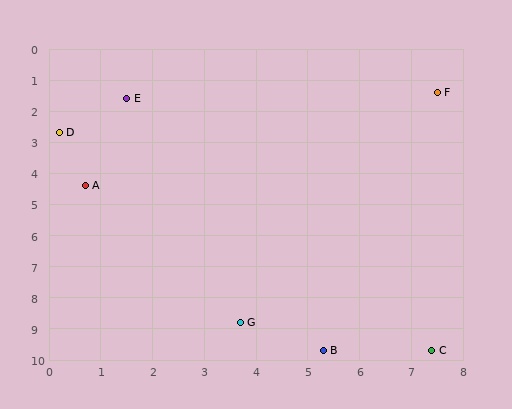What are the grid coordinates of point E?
Point E is at approximately (1.5, 1.6).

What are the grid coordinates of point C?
Point C is at approximately (7.4, 9.7).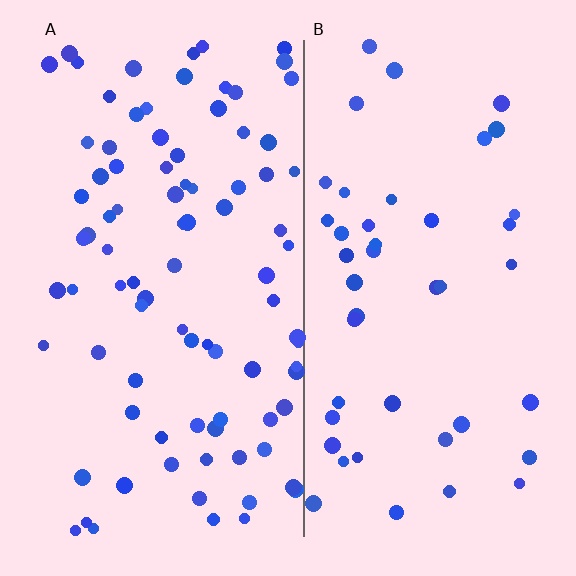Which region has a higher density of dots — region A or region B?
A (the left).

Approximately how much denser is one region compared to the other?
Approximately 2.0× — region A over region B.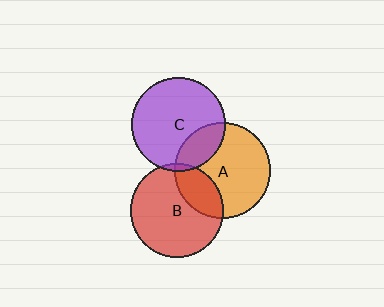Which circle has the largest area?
Circle A (orange).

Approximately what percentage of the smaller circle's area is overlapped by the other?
Approximately 25%.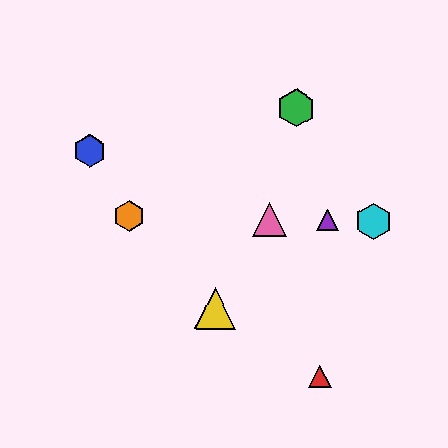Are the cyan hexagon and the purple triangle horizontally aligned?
Yes, both are at y≈221.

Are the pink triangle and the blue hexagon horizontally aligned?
No, the pink triangle is at y≈219 and the blue hexagon is at y≈151.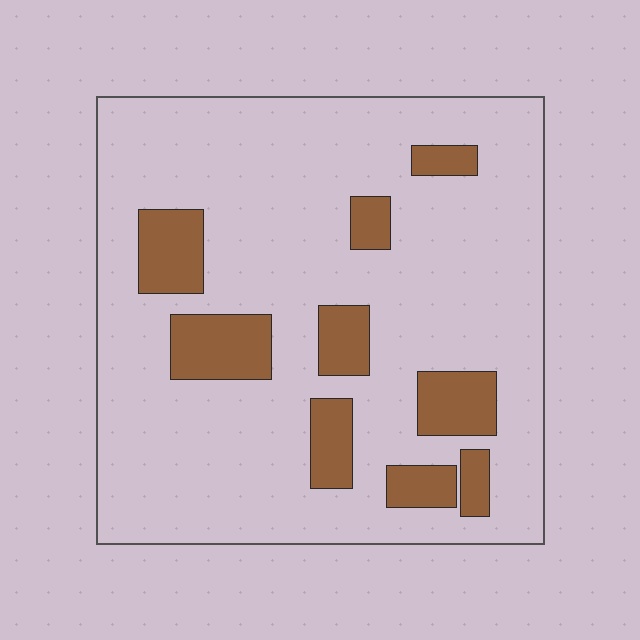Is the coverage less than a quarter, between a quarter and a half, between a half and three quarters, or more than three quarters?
Less than a quarter.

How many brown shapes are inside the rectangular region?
9.